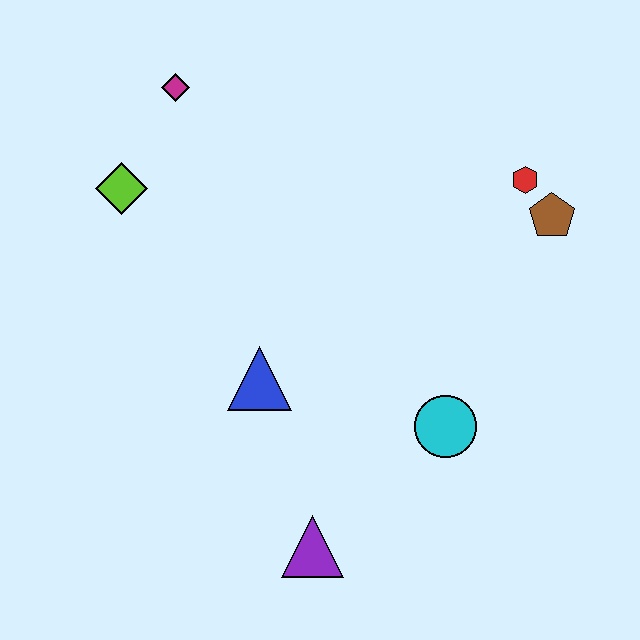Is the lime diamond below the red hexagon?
Yes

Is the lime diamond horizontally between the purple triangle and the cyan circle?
No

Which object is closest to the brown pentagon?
The red hexagon is closest to the brown pentagon.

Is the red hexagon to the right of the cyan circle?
Yes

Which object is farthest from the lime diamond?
The brown pentagon is farthest from the lime diamond.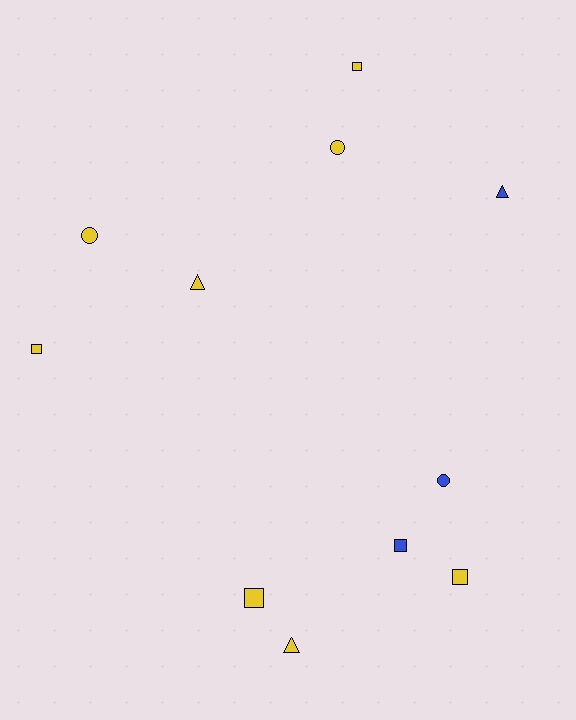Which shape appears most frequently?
Square, with 5 objects.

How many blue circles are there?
There is 1 blue circle.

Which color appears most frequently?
Yellow, with 8 objects.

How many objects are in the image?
There are 11 objects.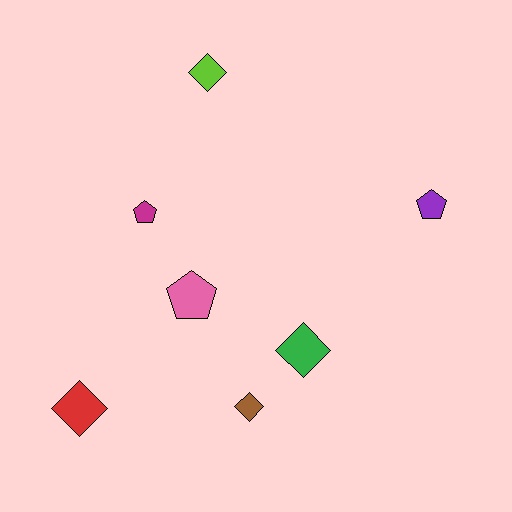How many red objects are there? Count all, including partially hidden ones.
There is 1 red object.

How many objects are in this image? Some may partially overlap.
There are 7 objects.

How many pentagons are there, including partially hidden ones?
There are 3 pentagons.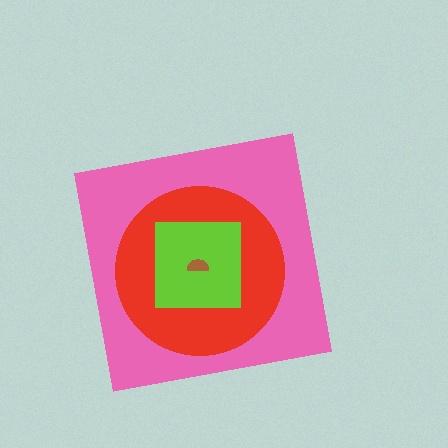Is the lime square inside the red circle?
Yes.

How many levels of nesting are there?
4.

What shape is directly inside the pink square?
The red circle.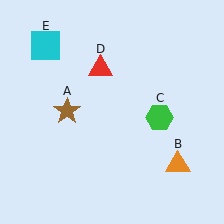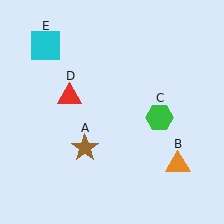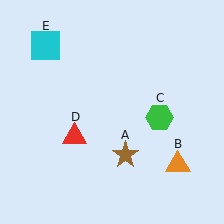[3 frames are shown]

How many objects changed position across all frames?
2 objects changed position: brown star (object A), red triangle (object D).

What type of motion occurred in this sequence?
The brown star (object A), red triangle (object D) rotated counterclockwise around the center of the scene.